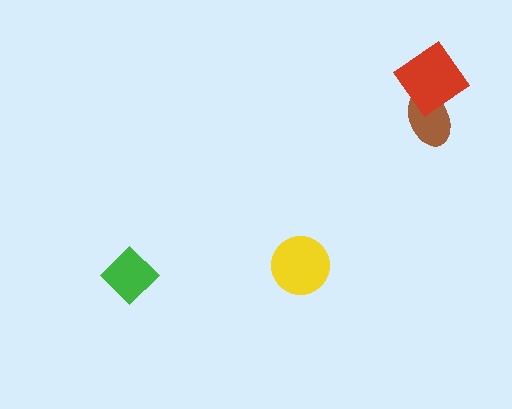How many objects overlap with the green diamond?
0 objects overlap with the green diamond.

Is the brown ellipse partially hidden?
Yes, it is partially covered by another shape.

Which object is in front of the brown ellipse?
The red diamond is in front of the brown ellipse.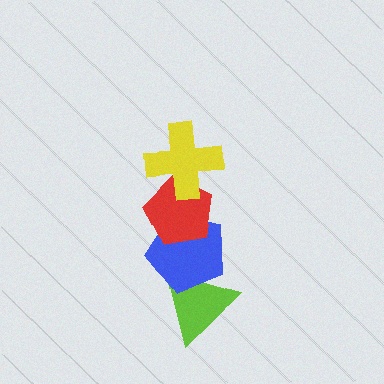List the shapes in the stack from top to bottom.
From top to bottom: the yellow cross, the red pentagon, the blue pentagon, the lime triangle.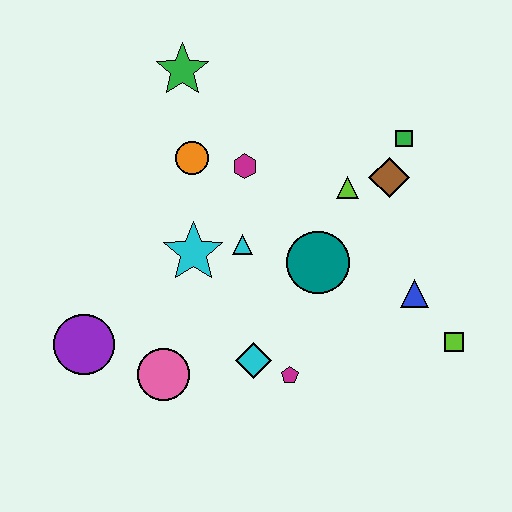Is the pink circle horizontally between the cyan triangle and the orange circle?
No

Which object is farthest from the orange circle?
The lime square is farthest from the orange circle.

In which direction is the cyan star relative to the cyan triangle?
The cyan star is to the left of the cyan triangle.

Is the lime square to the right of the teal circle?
Yes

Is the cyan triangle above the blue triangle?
Yes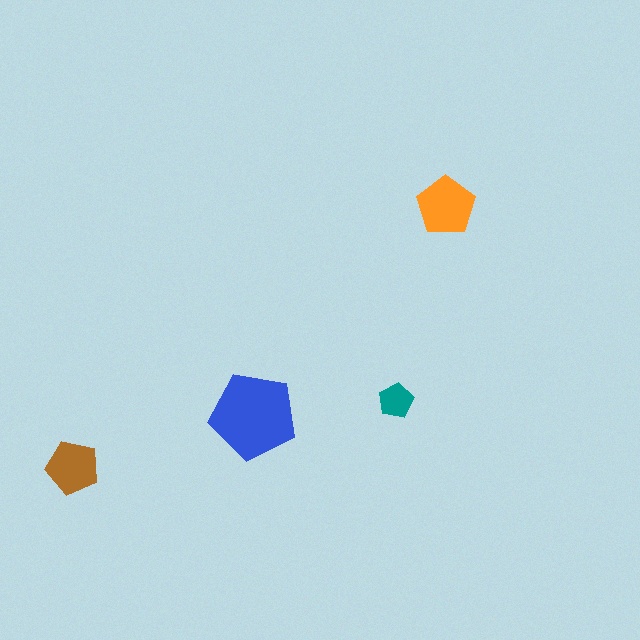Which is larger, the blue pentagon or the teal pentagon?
The blue one.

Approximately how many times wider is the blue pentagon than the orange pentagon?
About 1.5 times wider.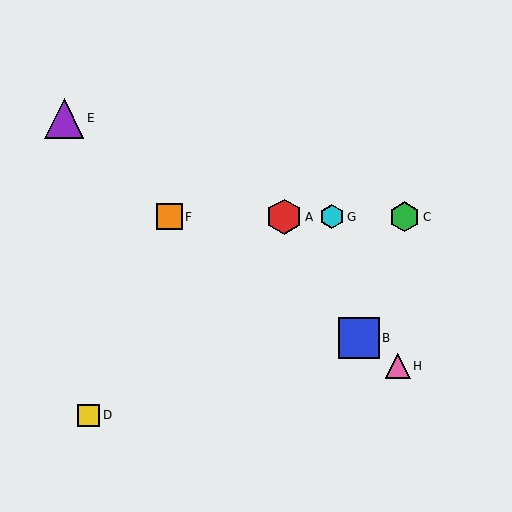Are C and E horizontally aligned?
No, C is at y≈217 and E is at y≈118.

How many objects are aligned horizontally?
4 objects (A, C, F, G) are aligned horizontally.